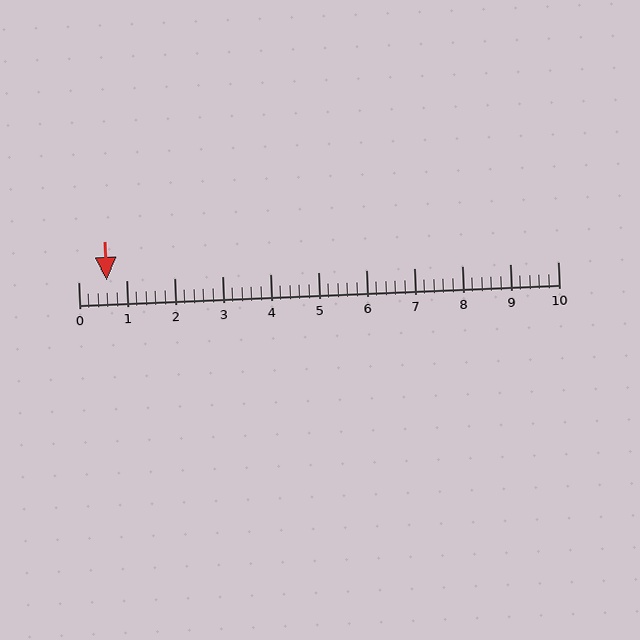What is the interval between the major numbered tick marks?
The major tick marks are spaced 1 units apart.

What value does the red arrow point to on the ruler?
The red arrow points to approximately 0.6.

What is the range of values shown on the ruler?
The ruler shows values from 0 to 10.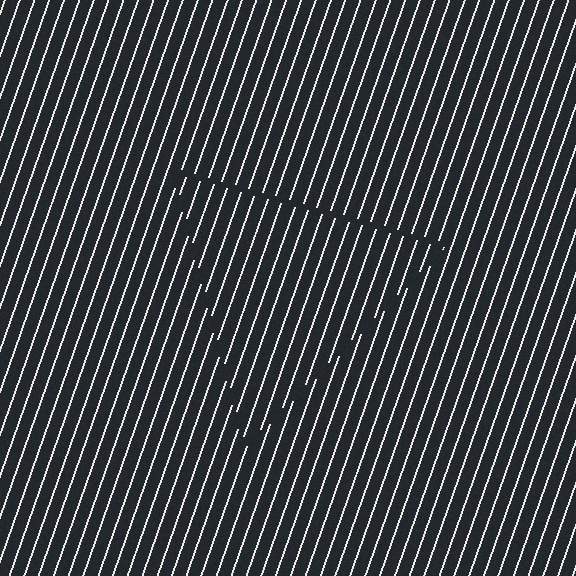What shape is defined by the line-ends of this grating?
An illusory triangle. The interior of the shape contains the same grating, shifted by half a period — the contour is defined by the phase discontinuity where line-ends from the inner and outer gratings abut.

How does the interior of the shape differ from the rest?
The interior of the shape contains the same grating, shifted by half a period — the contour is defined by the phase discontinuity where line-ends from the inner and outer gratings abut.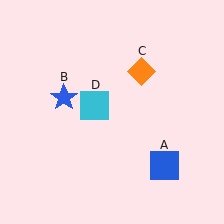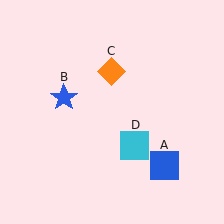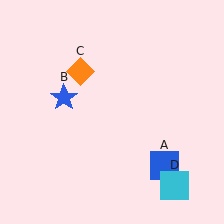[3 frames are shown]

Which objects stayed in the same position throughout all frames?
Blue square (object A) and blue star (object B) remained stationary.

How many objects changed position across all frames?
2 objects changed position: orange diamond (object C), cyan square (object D).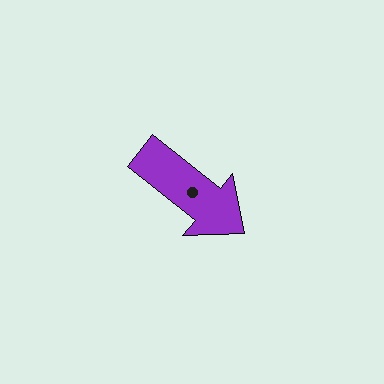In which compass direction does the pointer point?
Southeast.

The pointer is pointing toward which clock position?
Roughly 4 o'clock.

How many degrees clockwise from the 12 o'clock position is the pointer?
Approximately 129 degrees.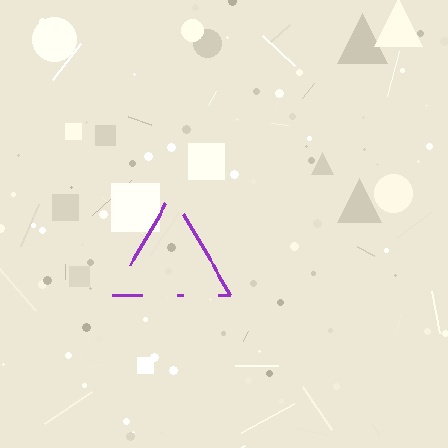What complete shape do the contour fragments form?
The contour fragments form a triangle.